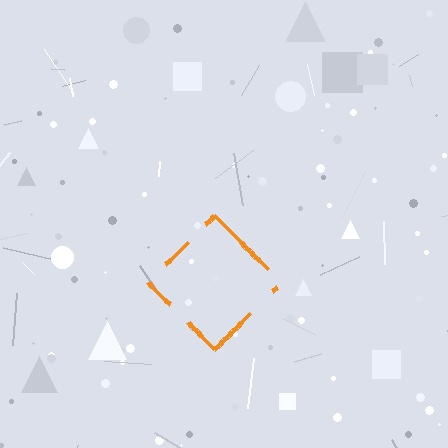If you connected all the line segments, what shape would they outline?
They would outline a diamond.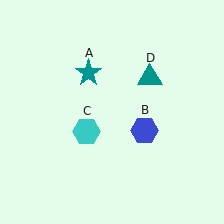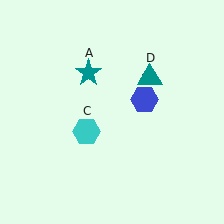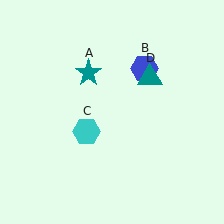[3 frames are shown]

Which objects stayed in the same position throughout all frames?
Teal star (object A) and cyan hexagon (object C) and teal triangle (object D) remained stationary.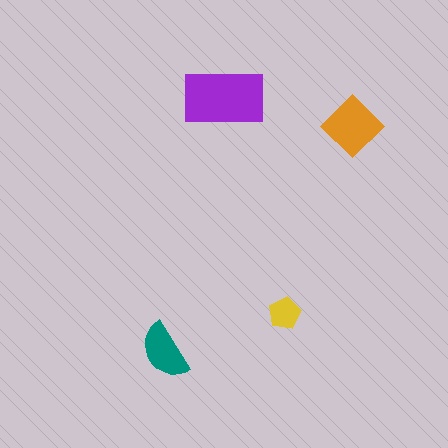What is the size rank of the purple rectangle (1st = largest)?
1st.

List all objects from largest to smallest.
The purple rectangle, the orange diamond, the teal semicircle, the yellow pentagon.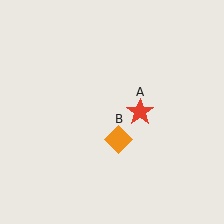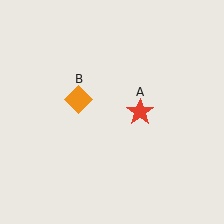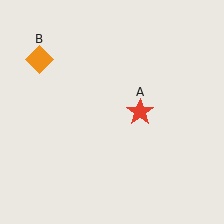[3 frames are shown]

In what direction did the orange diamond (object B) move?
The orange diamond (object B) moved up and to the left.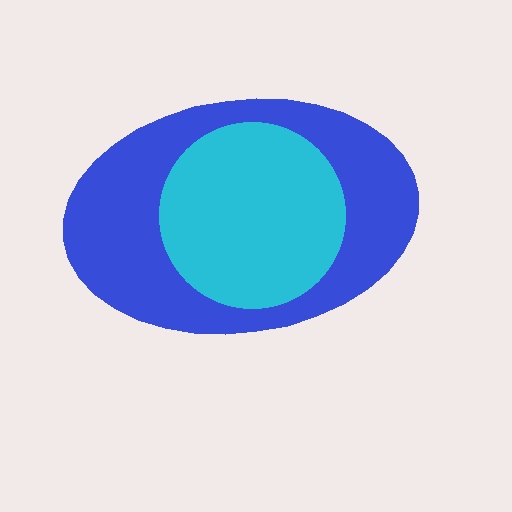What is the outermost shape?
The blue ellipse.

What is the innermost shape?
The cyan circle.